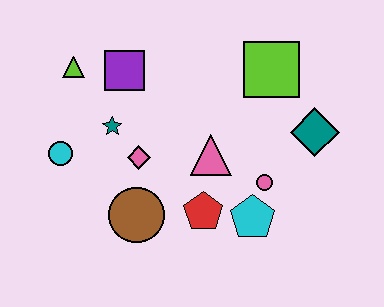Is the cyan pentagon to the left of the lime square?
Yes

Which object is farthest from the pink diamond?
The teal diamond is farthest from the pink diamond.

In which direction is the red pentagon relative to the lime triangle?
The red pentagon is below the lime triangle.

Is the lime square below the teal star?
No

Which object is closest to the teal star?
The pink diamond is closest to the teal star.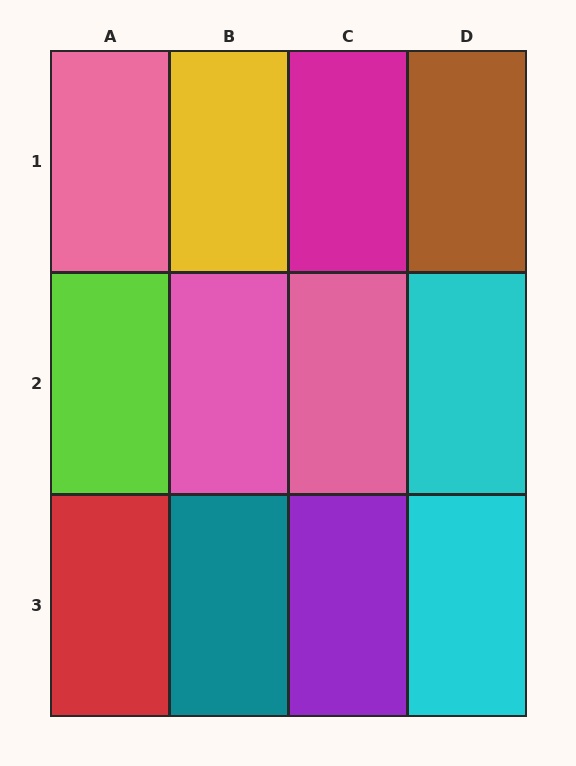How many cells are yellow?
1 cell is yellow.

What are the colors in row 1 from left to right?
Pink, yellow, magenta, brown.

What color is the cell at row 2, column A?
Lime.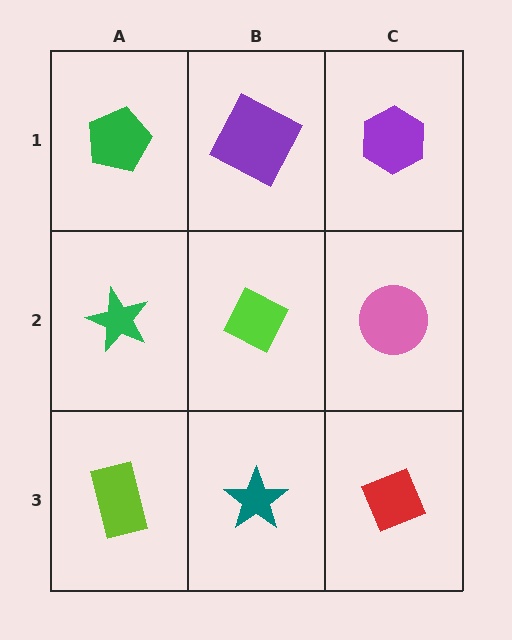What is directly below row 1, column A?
A green star.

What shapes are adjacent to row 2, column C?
A purple hexagon (row 1, column C), a red diamond (row 3, column C), a lime diamond (row 2, column B).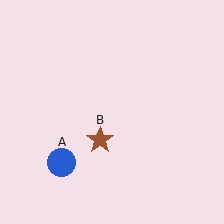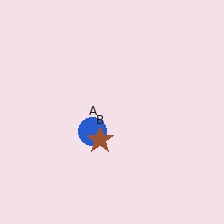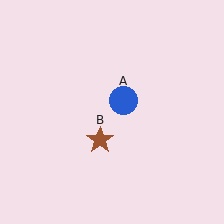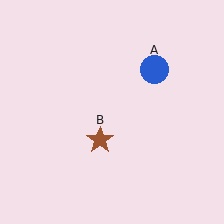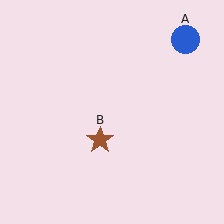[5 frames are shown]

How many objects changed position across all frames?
1 object changed position: blue circle (object A).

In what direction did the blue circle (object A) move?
The blue circle (object A) moved up and to the right.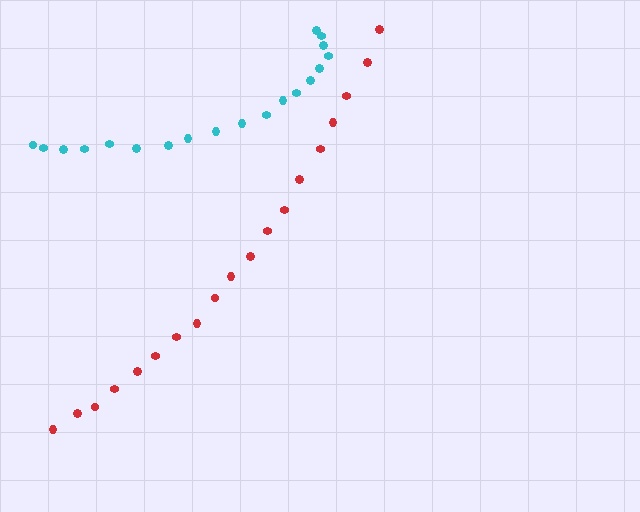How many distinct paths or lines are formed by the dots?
There are 2 distinct paths.